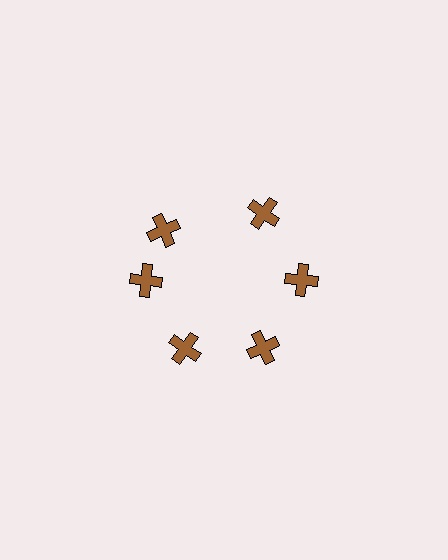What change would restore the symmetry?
The symmetry would be restored by rotating it back into even spacing with its neighbors so that all 6 crosses sit at equal angles and equal distance from the center.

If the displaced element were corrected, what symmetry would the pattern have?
It would have 6-fold rotational symmetry — the pattern would map onto itself every 60 degrees.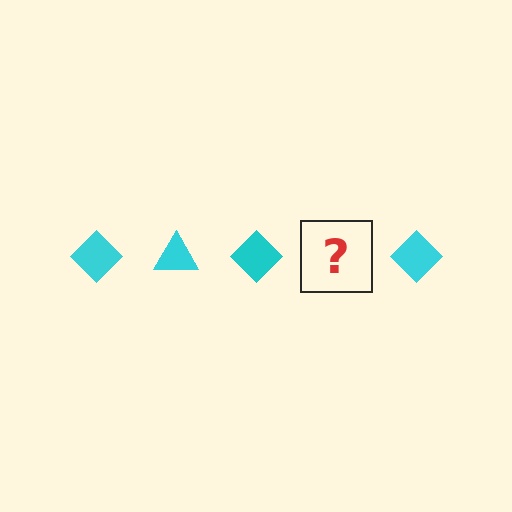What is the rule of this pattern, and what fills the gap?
The rule is that the pattern cycles through diamond, triangle shapes in cyan. The gap should be filled with a cyan triangle.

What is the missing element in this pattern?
The missing element is a cyan triangle.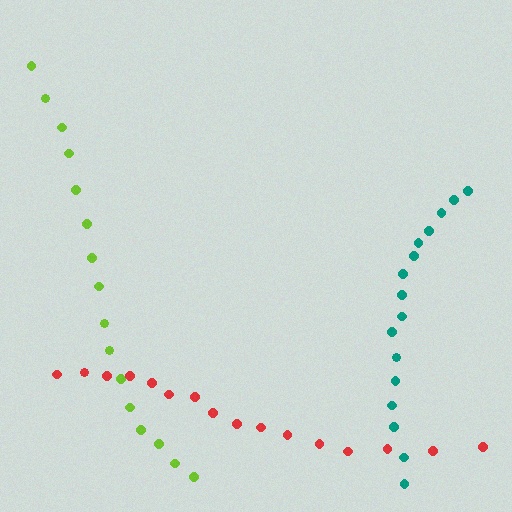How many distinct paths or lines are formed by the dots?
There are 3 distinct paths.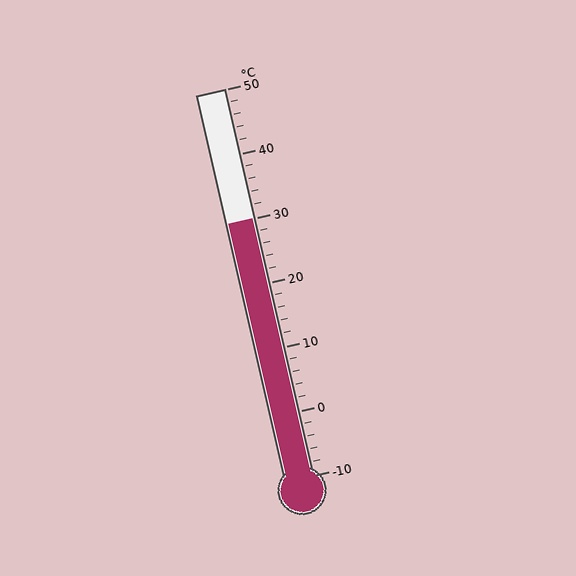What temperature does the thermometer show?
The thermometer shows approximately 30°C.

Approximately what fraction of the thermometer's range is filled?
The thermometer is filled to approximately 65% of its range.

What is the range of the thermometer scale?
The thermometer scale ranges from -10°C to 50°C.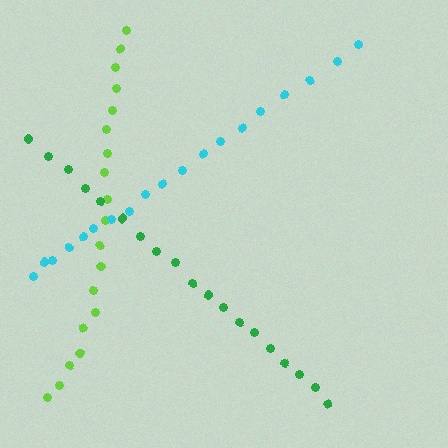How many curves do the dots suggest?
There are 3 distinct paths.